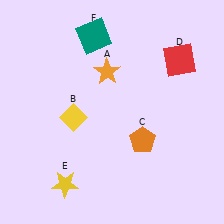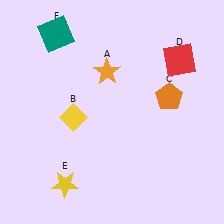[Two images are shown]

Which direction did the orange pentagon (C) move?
The orange pentagon (C) moved up.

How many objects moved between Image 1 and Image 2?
2 objects moved between the two images.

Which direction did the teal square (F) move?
The teal square (F) moved left.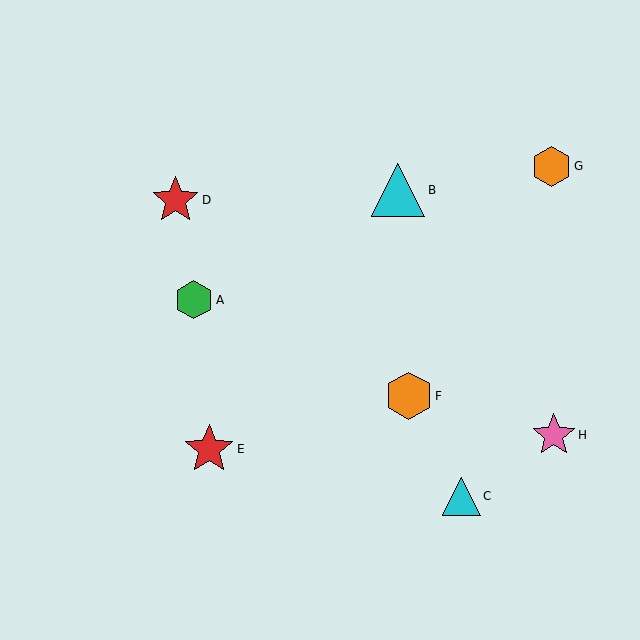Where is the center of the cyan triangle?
The center of the cyan triangle is at (461, 496).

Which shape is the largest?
The cyan triangle (labeled B) is the largest.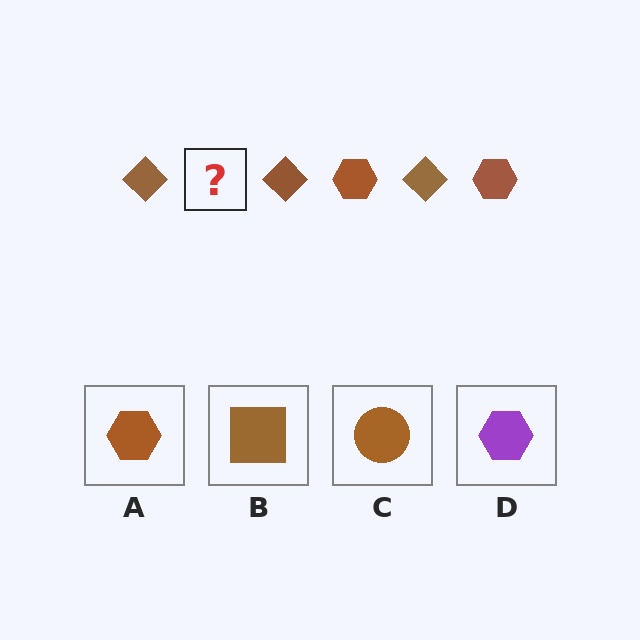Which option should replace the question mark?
Option A.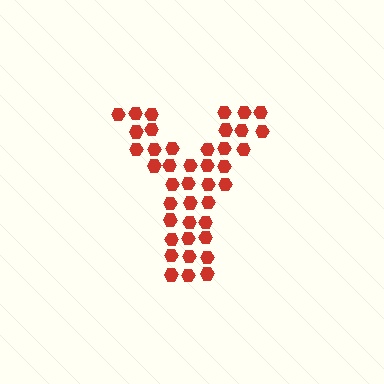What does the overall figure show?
The overall figure shows the letter Y.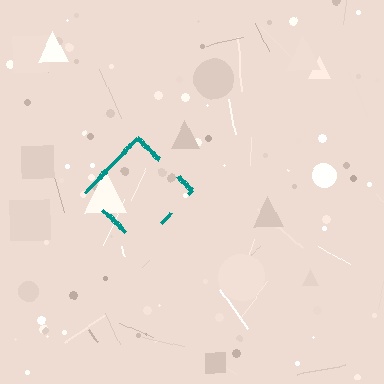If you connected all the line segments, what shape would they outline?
They would outline a diamond.